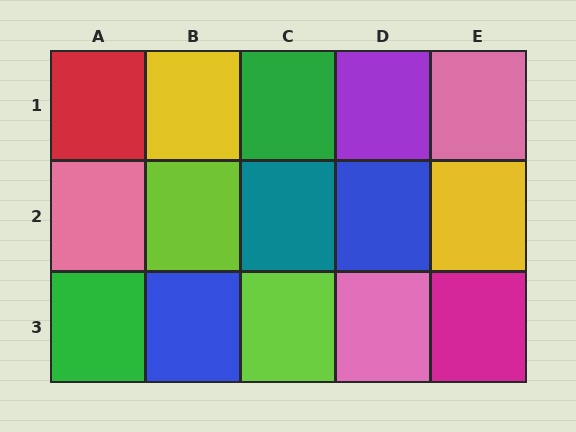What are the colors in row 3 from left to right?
Green, blue, lime, pink, magenta.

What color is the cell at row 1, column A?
Red.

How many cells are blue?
2 cells are blue.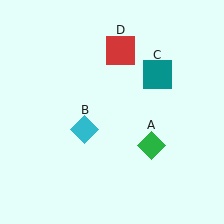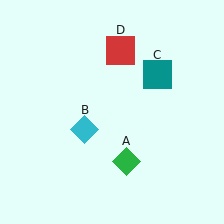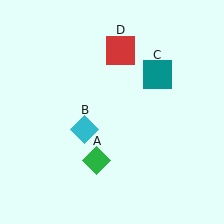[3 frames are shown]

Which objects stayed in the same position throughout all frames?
Cyan diamond (object B) and teal square (object C) and red square (object D) remained stationary.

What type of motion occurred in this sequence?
The green diamond (object A) rotated clockwise around the center of the scene.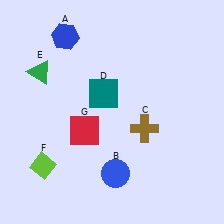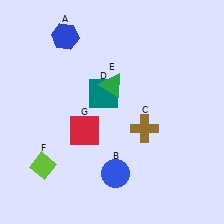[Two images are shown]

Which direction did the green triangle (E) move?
The green triangle (E) moved right.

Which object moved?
The green triangle (E) moved right.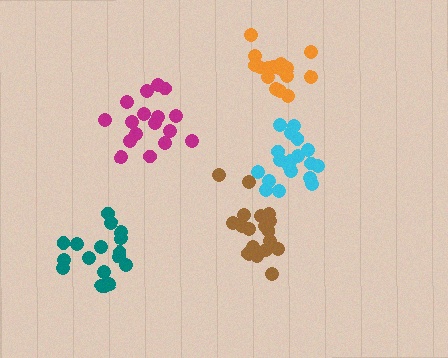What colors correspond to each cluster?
The clusters are colored: magenta, teal, brown, cyan, orange.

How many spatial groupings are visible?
There are 5 spatial groupings.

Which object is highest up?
The orange cluster is topmost.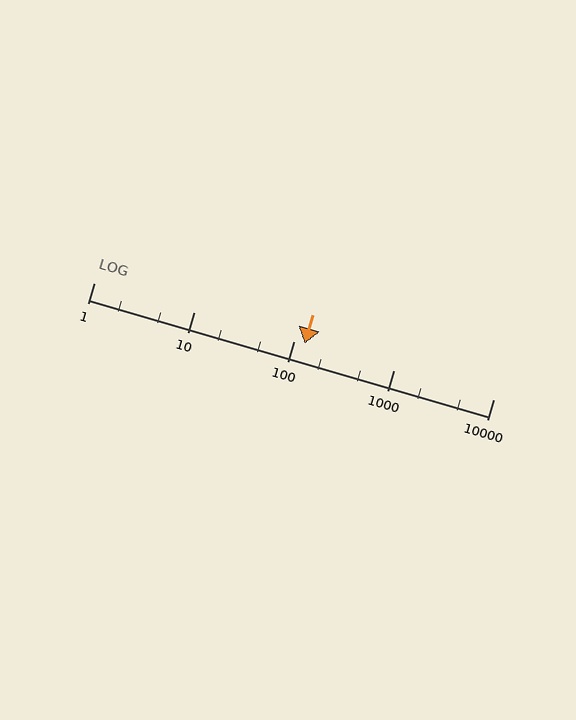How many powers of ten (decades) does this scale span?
The scale spans 4 decades, from 1 to 10000.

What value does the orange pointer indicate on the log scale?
The pointer indicates approximately 130.